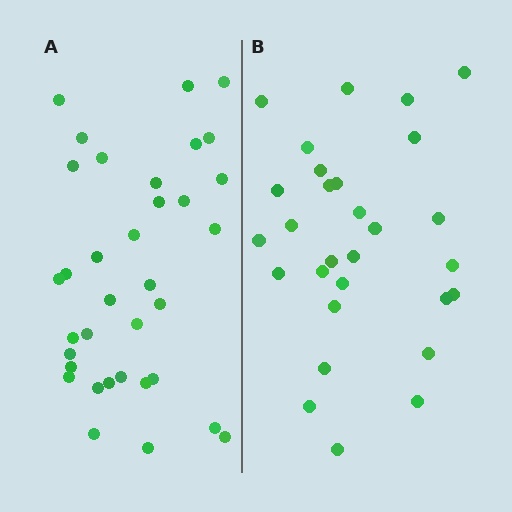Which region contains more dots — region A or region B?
Region A (the left region) has more dots.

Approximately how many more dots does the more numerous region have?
Region A has about 6 more dots than region B.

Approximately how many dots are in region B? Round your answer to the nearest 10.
About 30 dots. (The exact count is 29, which rounds to 30.)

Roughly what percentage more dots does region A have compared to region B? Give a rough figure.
About 20% more.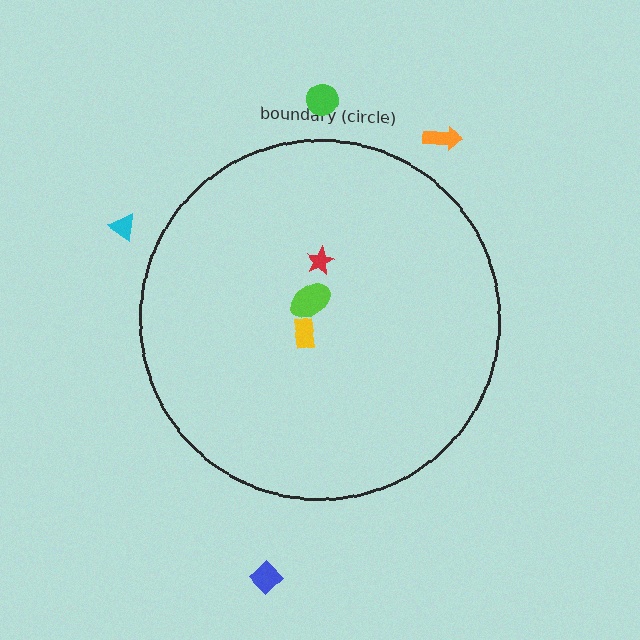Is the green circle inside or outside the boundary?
Outside.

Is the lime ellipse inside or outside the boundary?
Inside.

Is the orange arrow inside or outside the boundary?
Outside.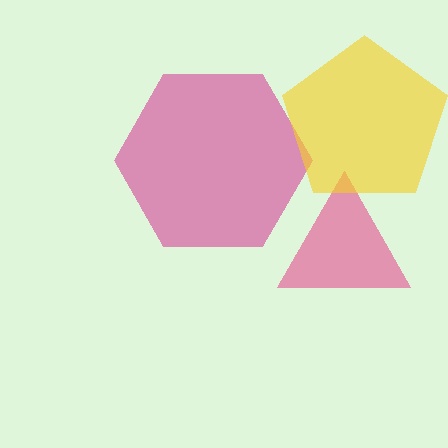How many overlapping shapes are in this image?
There are 3 overlapping shapes in the image.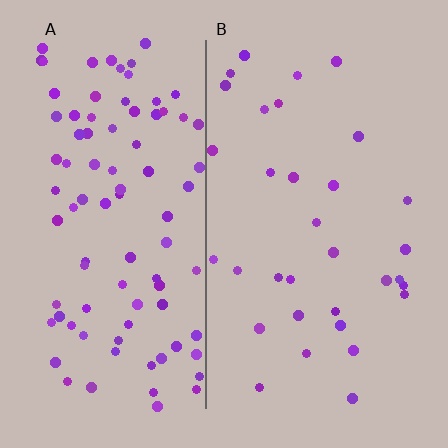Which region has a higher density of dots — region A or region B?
A (the left).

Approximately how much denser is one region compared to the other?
Approximately 2.8× — region A over region B.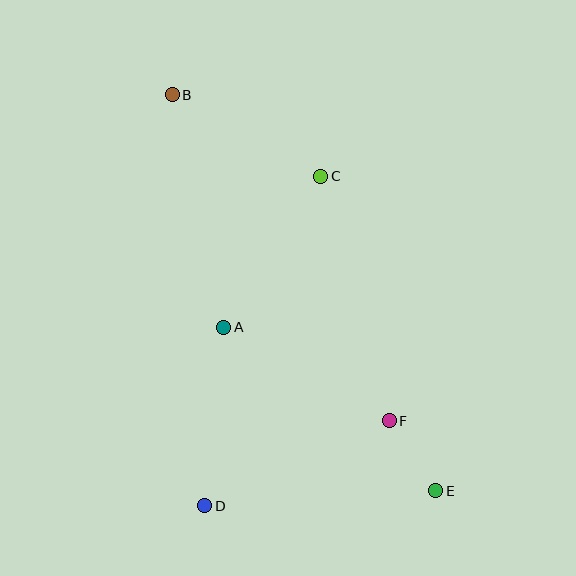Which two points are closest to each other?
Points E and F are closest to each other.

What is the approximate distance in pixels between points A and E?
The distance between A and E is approximately 268 pixels.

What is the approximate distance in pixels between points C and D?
The distance between C and D is approximately 349 pixels.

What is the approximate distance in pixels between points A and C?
The distance between A and C is approximately 179 pixels.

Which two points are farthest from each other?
Points B and E are farthest from each other.